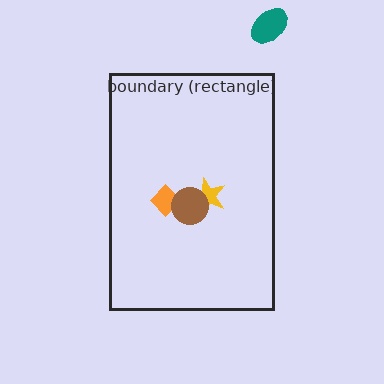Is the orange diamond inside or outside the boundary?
Inside.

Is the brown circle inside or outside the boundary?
Inside.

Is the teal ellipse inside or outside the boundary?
Outside.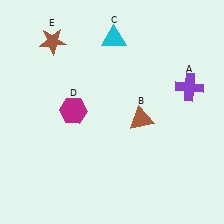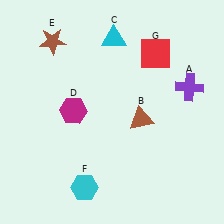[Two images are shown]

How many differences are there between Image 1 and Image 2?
There are 2 differences between the two images.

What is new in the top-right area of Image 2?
A red square (G) was added in the top-right area of Image 2.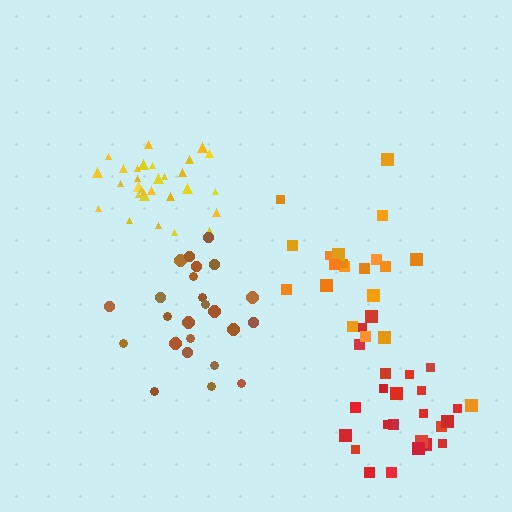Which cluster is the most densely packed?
Yellow.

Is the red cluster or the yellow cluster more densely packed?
Yellow.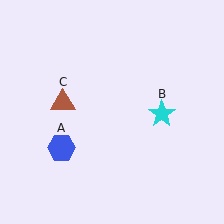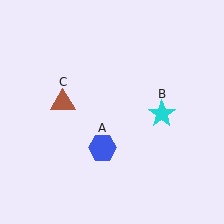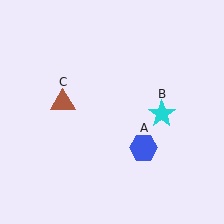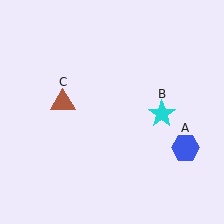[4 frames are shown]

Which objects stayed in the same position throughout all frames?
Cyan star (object B) and brown triangle (object C) remained stationary.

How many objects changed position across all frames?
1 object changed position: blue hexagon (object A).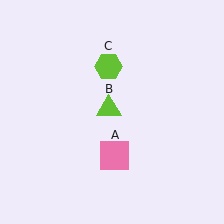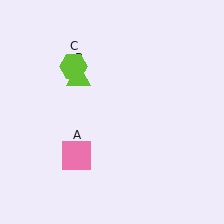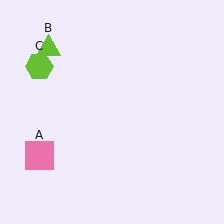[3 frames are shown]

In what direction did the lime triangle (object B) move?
The lime triangle (object B) moved up and to the left.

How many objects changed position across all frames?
3 objects changed position: pink square (object A), lime triangle (object B), lime hexagon (object C).